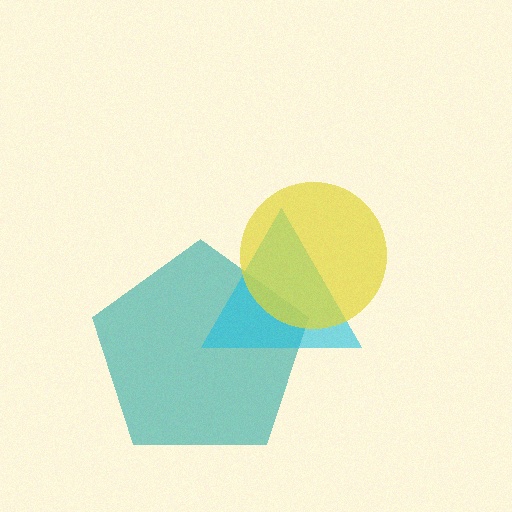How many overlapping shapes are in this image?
There are 3 overlapping shapes in the image.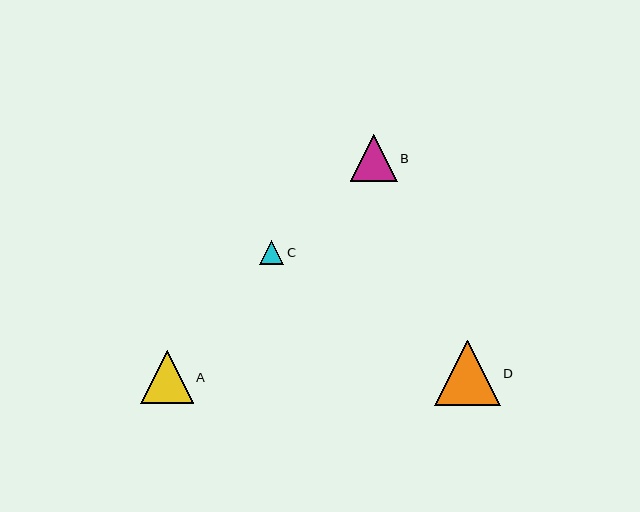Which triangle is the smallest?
Triangle C is the smallest with a size of approximately 25 pixels.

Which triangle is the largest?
Triangle D is the largest with a size of approximately 66 pixels.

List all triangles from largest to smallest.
From largest to smallest: D, A, B, C.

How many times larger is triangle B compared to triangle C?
Triangle B is approximately 1.9 times the size of triangle C.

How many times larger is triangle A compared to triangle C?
Triangle A is approximately 2.2 times the size of triangle C.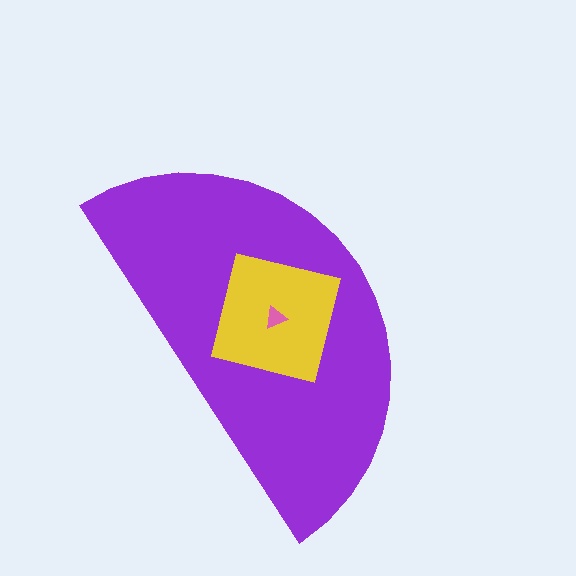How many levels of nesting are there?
3.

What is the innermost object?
The pink triangle.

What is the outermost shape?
The purple semicircle.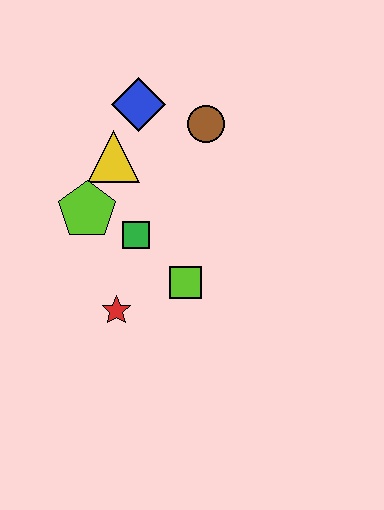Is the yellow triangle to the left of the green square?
Yes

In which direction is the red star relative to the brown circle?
The red star is below the brown circle.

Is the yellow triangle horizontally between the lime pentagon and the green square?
Yes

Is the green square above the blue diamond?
No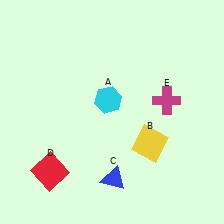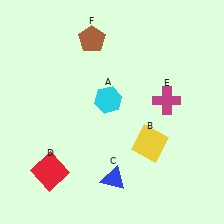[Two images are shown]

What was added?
A brown pentagon (F) was added in Image 2.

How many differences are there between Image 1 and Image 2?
There is 1 difference between the two images.